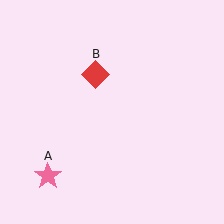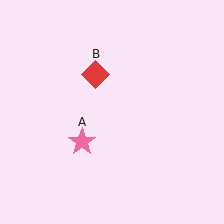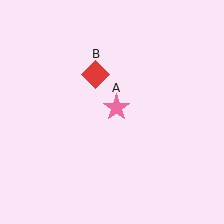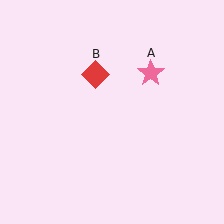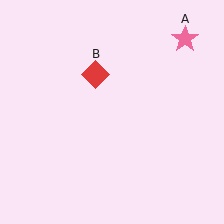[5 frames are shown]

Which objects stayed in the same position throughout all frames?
Red diamond (object B) remained stationary.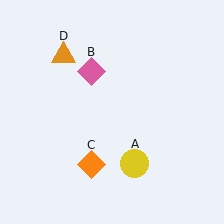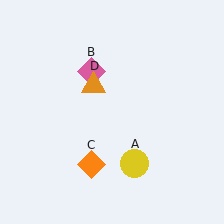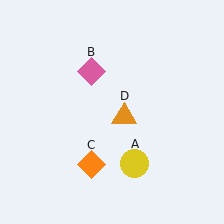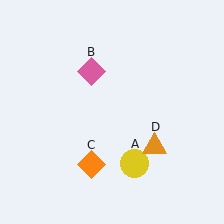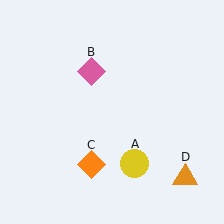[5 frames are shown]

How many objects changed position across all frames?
1 object changed position: orange triangle (object D).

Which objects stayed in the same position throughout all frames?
Yellow circle (object A) and pink diamond (object B) and orange diamond (object C) remained stationary.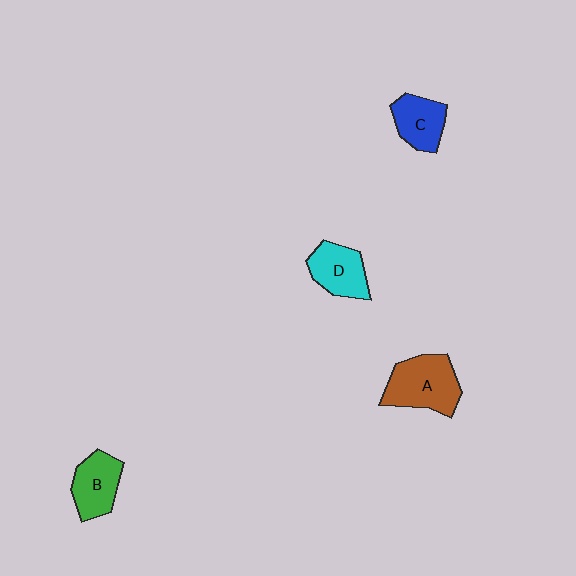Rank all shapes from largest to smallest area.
From largest to smallest: A (brown), D (cyan), B (green), C (blue).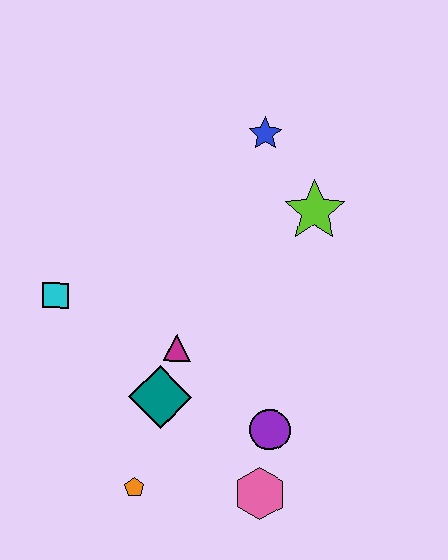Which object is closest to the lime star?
The blue star is closest to the lime star.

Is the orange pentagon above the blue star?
No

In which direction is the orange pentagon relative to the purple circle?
The orange pentagon is to the left of the purple circle.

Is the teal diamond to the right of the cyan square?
Yes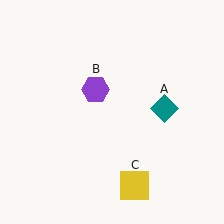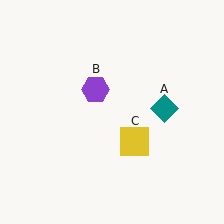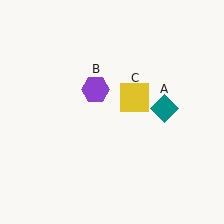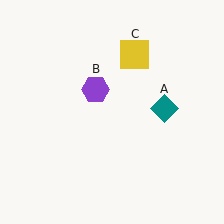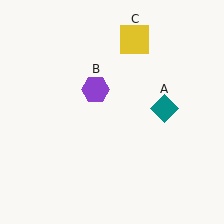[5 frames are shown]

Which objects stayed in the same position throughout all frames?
Teal diamond (object A) and purple hexagon (object B) remained stationary.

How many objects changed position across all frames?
1 object changed position: yellow square (object C).